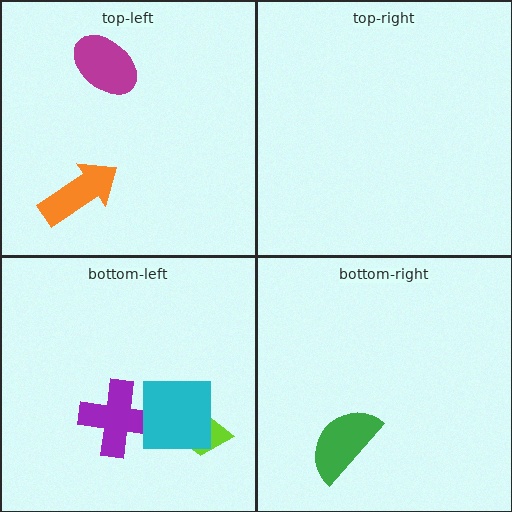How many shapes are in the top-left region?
2.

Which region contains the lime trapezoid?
The bottom-left region.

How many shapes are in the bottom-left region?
3.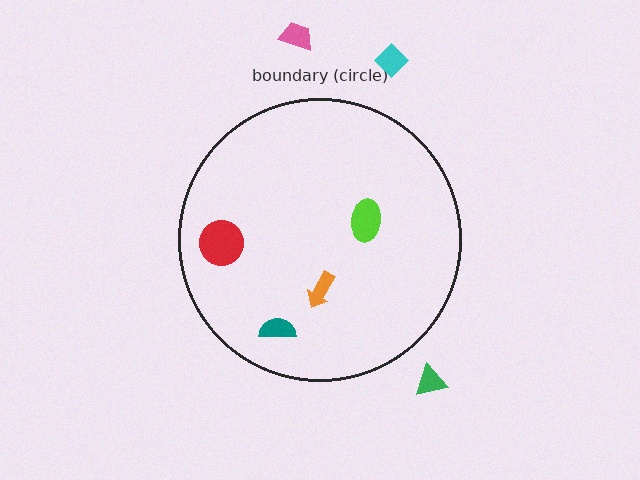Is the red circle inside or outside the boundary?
Inside.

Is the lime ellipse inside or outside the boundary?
Inside.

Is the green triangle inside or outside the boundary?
Outside.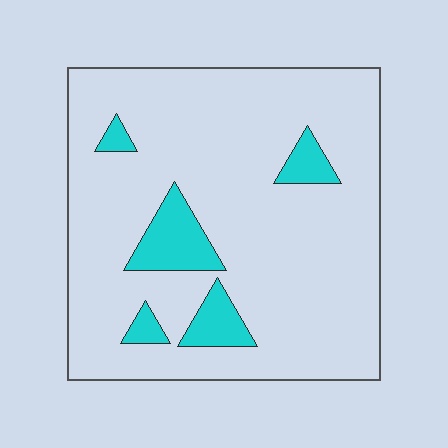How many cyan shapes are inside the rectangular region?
5.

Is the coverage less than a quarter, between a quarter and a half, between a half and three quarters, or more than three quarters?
Less than a quarter.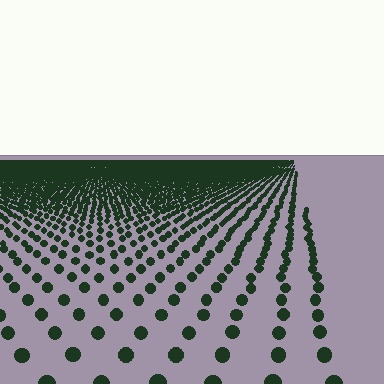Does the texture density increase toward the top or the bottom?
Density increases toward the top.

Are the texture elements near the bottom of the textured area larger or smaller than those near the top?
Larger. Near the bottom, elements are closer to the viewer and appear at a bigger on-screen size.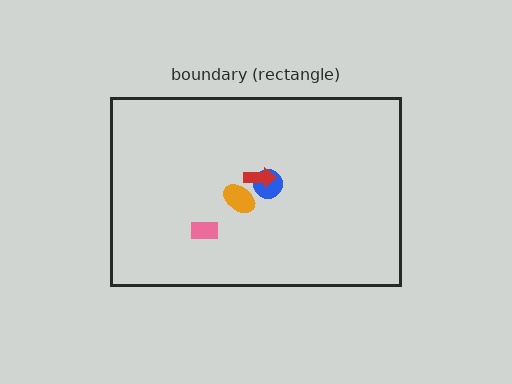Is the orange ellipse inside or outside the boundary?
Inside.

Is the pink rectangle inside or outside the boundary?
Inside.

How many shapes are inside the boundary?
4 inside, 0 outside.